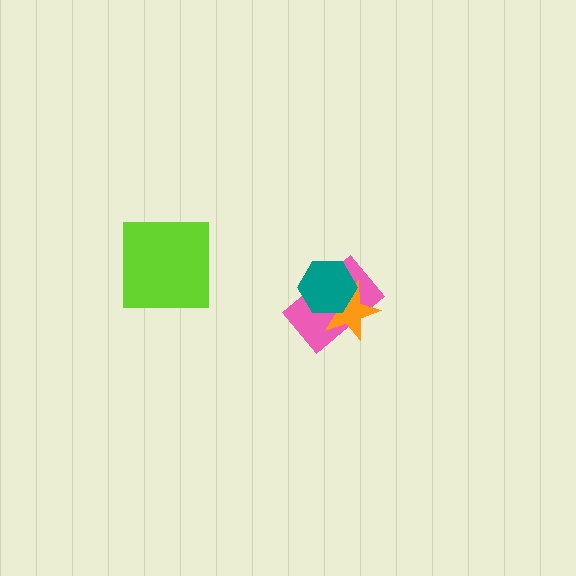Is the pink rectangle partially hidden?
Yes, it is partially covered by another shape.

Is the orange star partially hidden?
Yes, it is partially covered by another shape.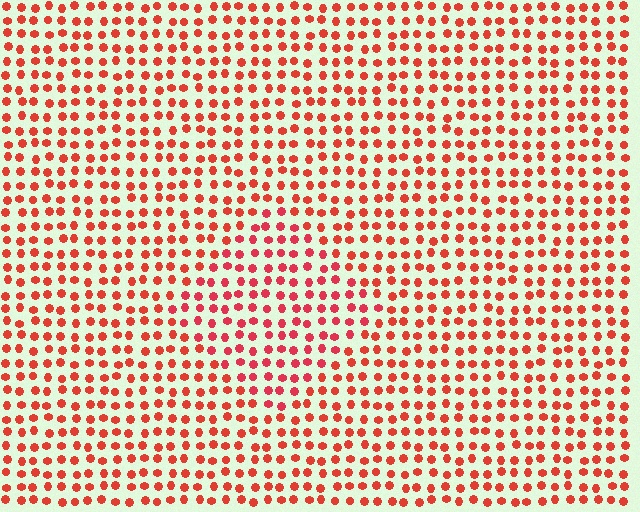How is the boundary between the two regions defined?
The boundary is defined purely by a slight shift in hue (about 14 degrees). Spacing, size, and orientation are identical on both sides.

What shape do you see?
I see a diamond.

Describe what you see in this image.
The image is filled with small red elements in a uniform arrangement. A diamond-shaped region is visible where the elements are tinted to a slightly different hue, forming a subtle color boundary.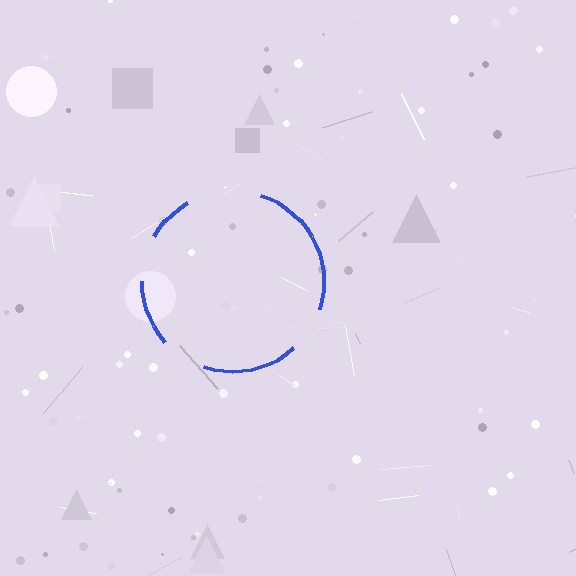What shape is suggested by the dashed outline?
The dashed outline suggests a circle.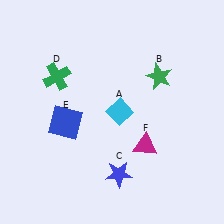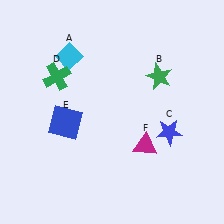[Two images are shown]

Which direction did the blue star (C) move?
The blue star (C) moved right.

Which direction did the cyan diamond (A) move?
The cyan diamond (A) moved up.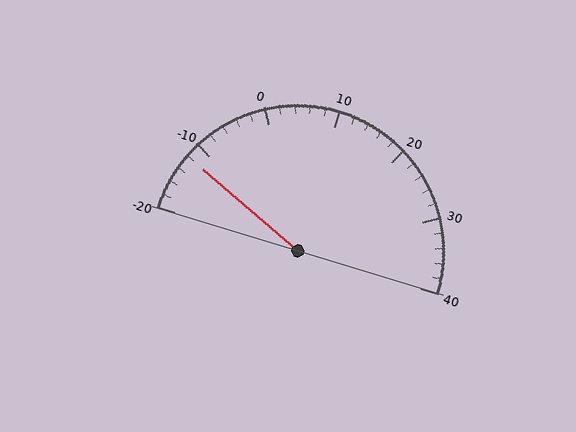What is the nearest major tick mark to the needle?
The nearest major tick mark is -10.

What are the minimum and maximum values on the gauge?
The gauge ranges from -20 to 40.